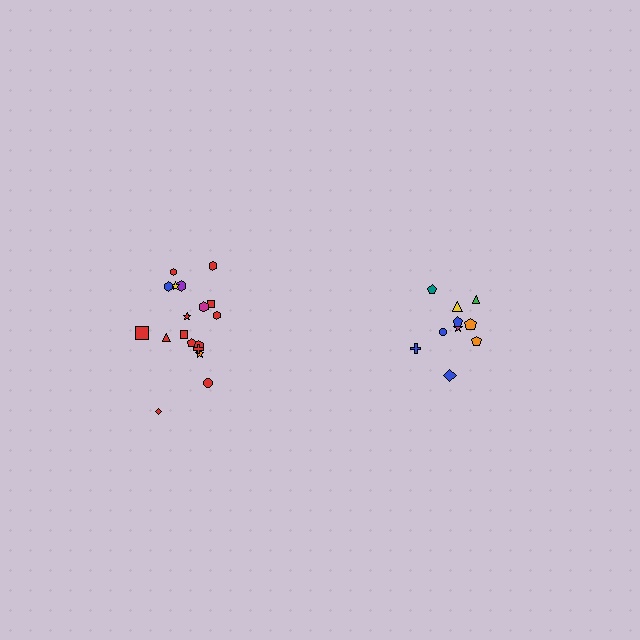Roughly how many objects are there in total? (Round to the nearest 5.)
Roughly 30 objects in total.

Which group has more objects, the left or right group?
The left group.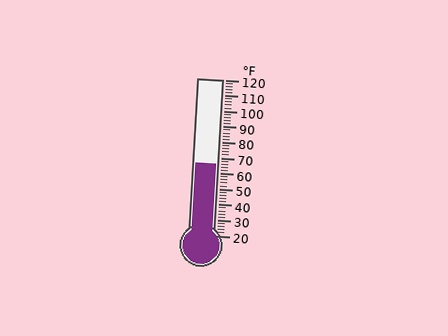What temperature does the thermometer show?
The thermometer shows approximately 66°F.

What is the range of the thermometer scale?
The thermometer scale ranges from 20°F to 120°F.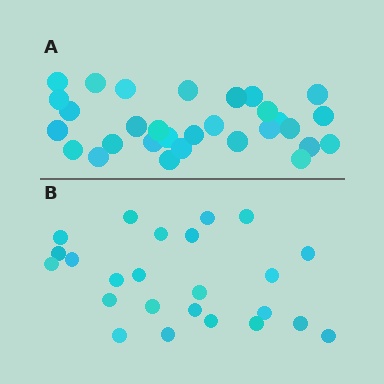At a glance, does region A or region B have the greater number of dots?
Region A (the top region) has more dots.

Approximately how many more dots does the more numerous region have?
Region A has about 6 more dots than region B.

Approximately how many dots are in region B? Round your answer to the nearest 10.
About 20 dots. (The exact count is 24, which rounds to 20.)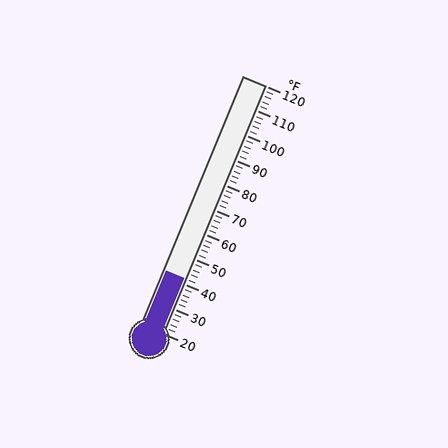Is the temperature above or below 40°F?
The temperature is above 40°F.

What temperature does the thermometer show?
The thermometer shows approximately 42°F.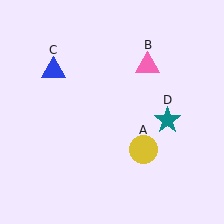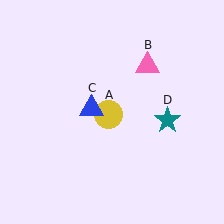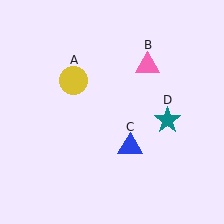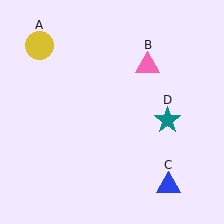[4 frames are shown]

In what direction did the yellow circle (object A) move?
The yellow circle (object A) moved up and to the left.